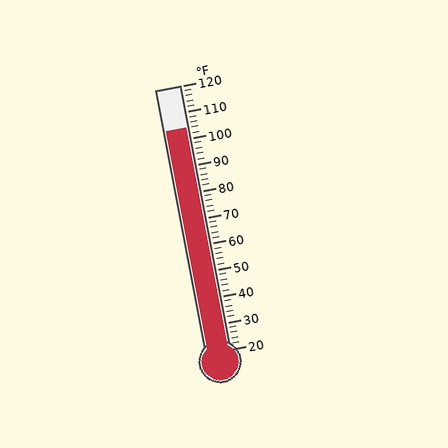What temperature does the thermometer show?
The thermometer shows approximately 104°F.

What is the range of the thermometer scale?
The thermometer scale ranges from 20°F to 120°F.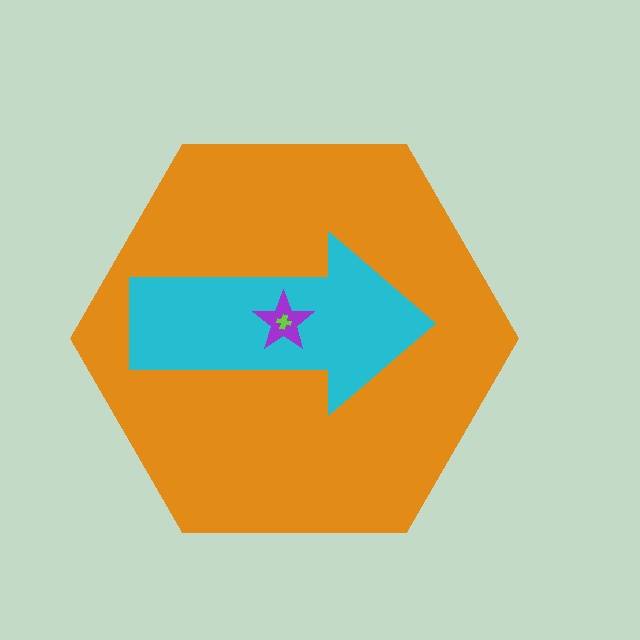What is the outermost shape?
The orange hexagon.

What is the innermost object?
The lime cross.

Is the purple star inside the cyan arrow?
Yes.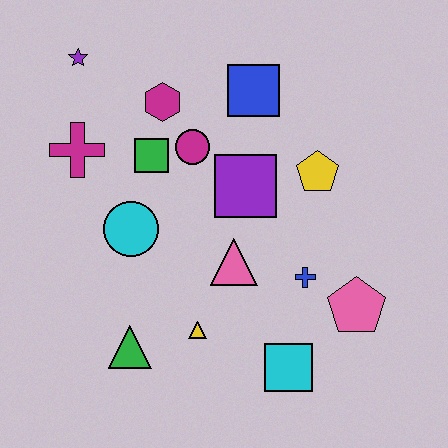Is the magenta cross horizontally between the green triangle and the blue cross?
No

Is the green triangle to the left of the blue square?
Yes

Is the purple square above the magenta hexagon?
No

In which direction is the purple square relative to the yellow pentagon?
The purple square is to the left of the yellow pentagon.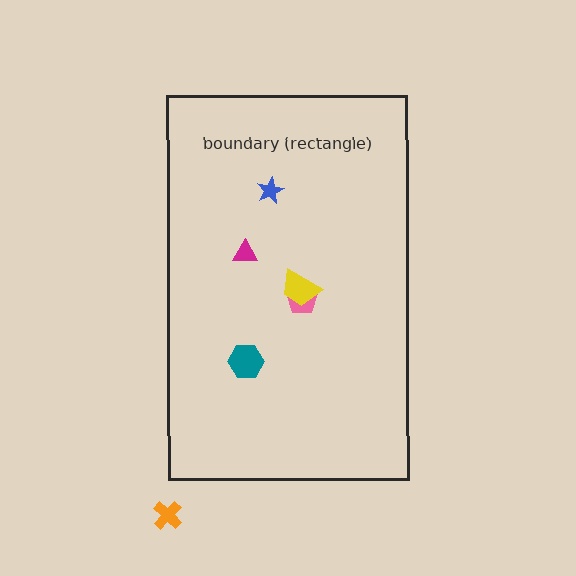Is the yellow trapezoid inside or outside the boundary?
Inside.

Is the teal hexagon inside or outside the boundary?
Inside.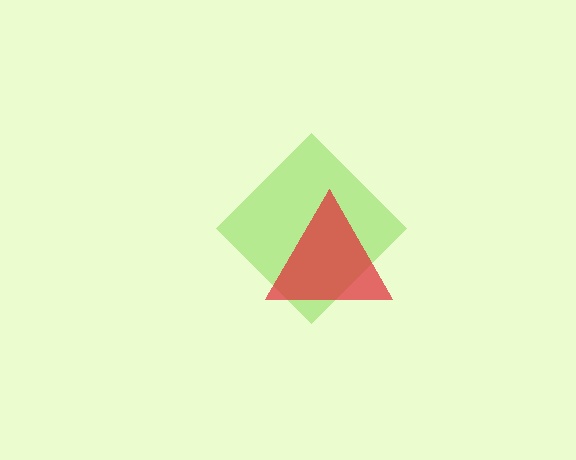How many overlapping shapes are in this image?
There are 2 overlapping shapes in the image.